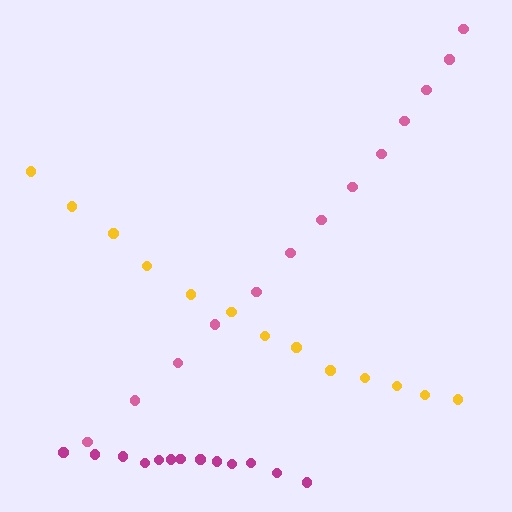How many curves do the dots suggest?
There are 3 distinct paths.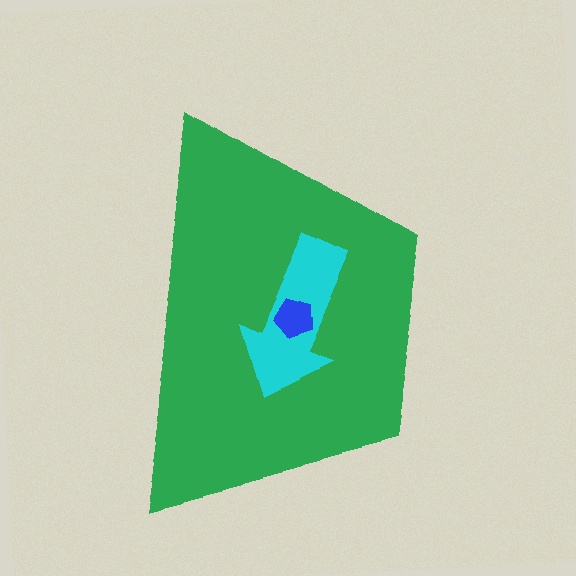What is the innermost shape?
The blue pentagon.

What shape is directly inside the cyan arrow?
The blue pentagon.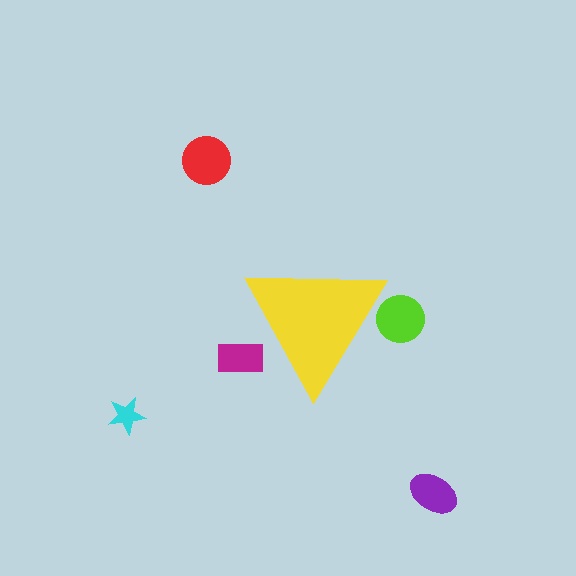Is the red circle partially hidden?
No, the red circle is fully visible.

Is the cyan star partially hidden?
No, the cyan star is fully visible.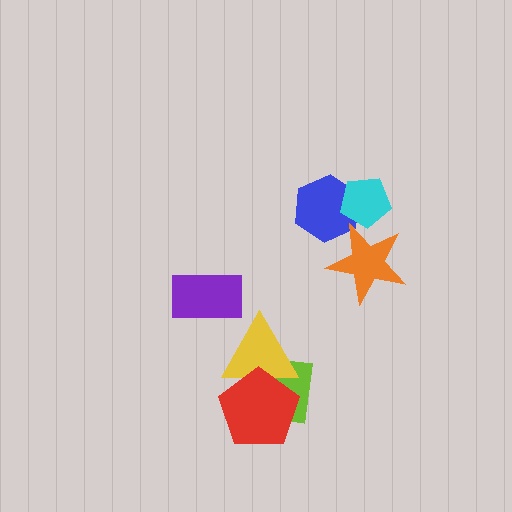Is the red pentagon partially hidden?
No, no other shape covers it.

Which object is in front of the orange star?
The cyan pentagon is in front of the orange star.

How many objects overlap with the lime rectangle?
2 objects overlap with the lime rectangle.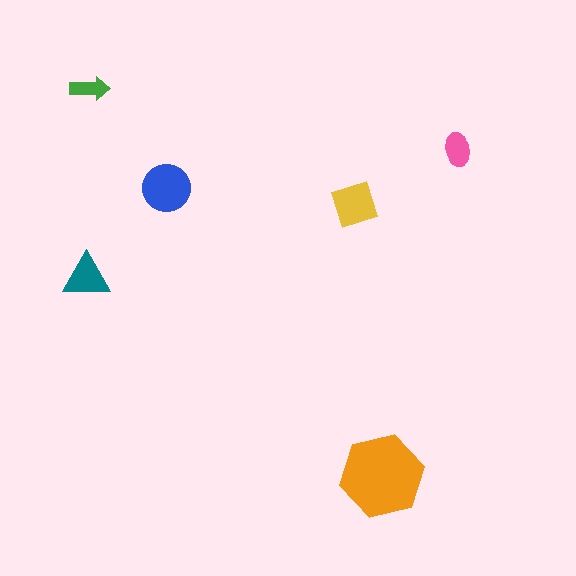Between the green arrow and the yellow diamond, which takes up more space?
The yellow diamond.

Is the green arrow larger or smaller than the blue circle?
Smaller.